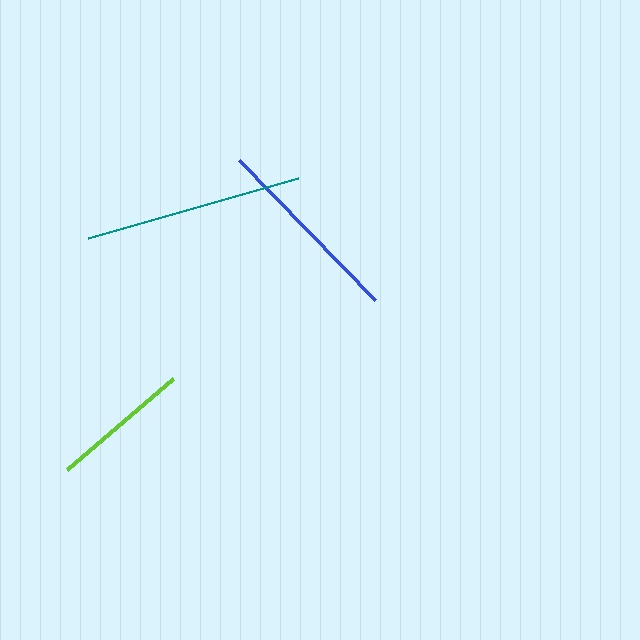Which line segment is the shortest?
The lime line is the shortest at approximately 139 pixels.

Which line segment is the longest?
The teal line is the longest at approximately 219 pixels.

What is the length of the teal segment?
The teal segment is approximately 219 pixels long.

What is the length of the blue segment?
The blue segment is approximately 195 pixels long.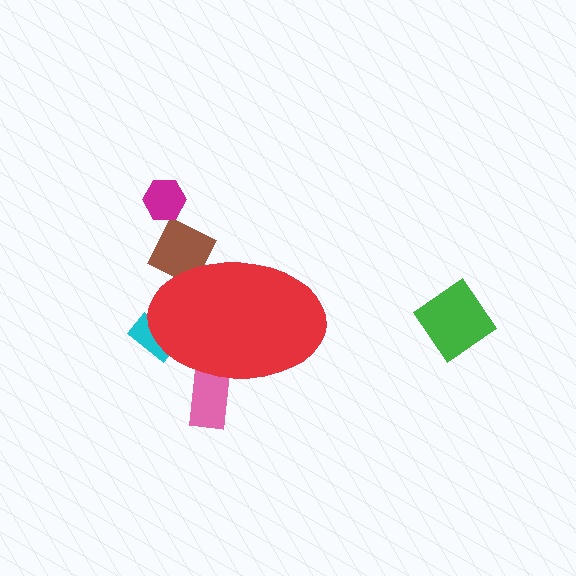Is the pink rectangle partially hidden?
Yes, the pink rectangle is partially hidden behind the red ellipse.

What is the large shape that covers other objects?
A red ellipse.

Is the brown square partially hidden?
Yes, the brown square is partially hidden behind the red ellipse.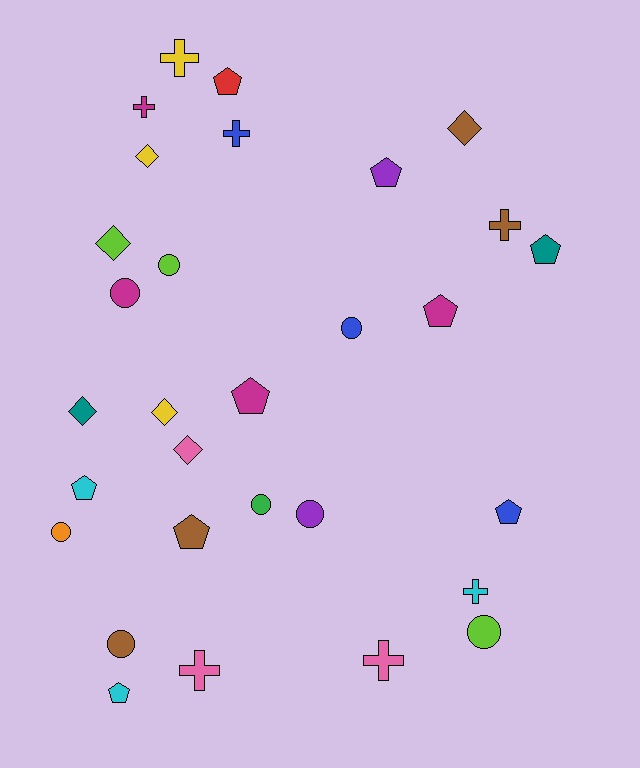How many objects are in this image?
There are 30 objects.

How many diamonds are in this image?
There are 6 diamonds.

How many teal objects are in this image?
There are 2 teal objects.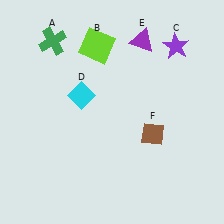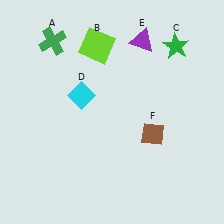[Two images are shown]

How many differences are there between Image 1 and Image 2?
There is 1 difference between the two images.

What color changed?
The star (C) changed from purple in Image 1 to green in Image 2.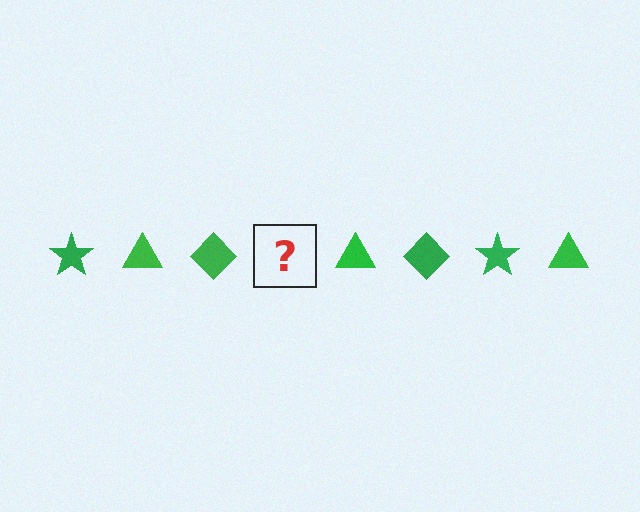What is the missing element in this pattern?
The missing element is a green star.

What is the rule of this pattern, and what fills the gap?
The rule is that the pattern cycles through star, triangle, diamond shapes in green. The gap should be filled with a green star.